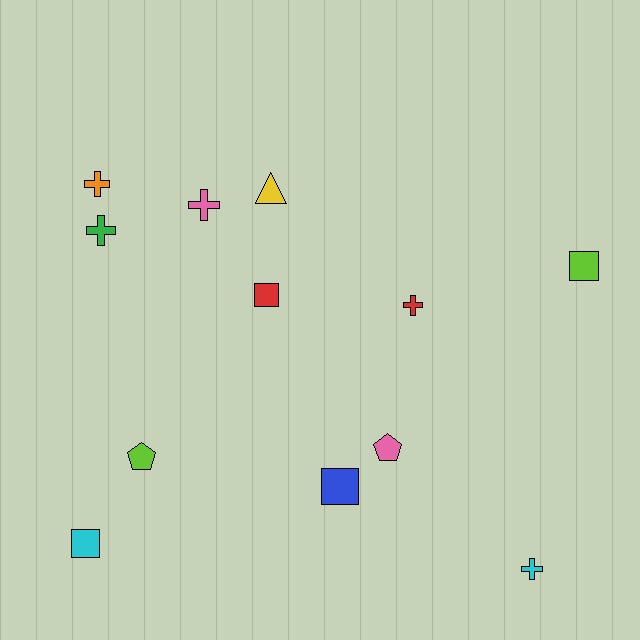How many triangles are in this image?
There is 1 triangle.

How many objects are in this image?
There are 12 objects.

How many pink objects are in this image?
There are 2 pink objects.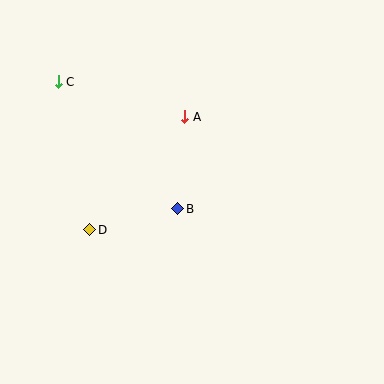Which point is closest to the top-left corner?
Point C is closest to the top-left corner.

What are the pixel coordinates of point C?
Point C is at (58, 82).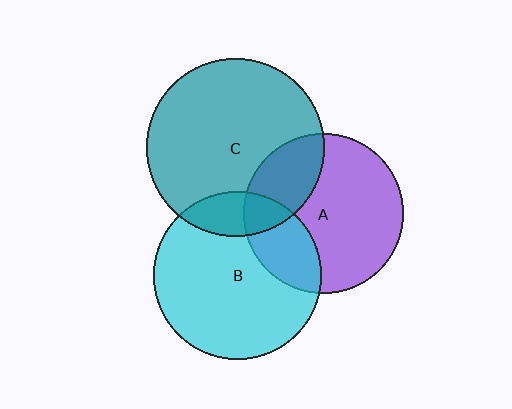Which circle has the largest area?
Circle C (teal).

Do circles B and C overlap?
Yes.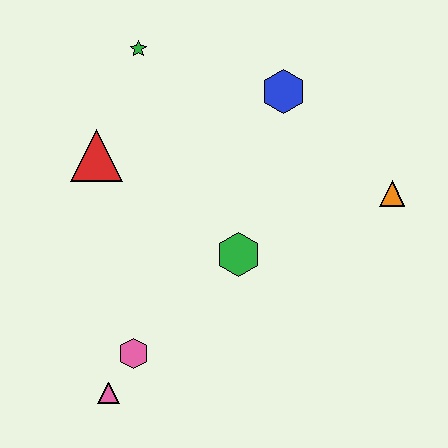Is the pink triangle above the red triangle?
No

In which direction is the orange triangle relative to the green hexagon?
The orange triangle is to the right of the green hexagon.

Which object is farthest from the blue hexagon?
The pink triangle is farthest from the blue hexagon.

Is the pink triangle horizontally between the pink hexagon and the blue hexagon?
No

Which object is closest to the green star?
The red triangle is closest to the green star.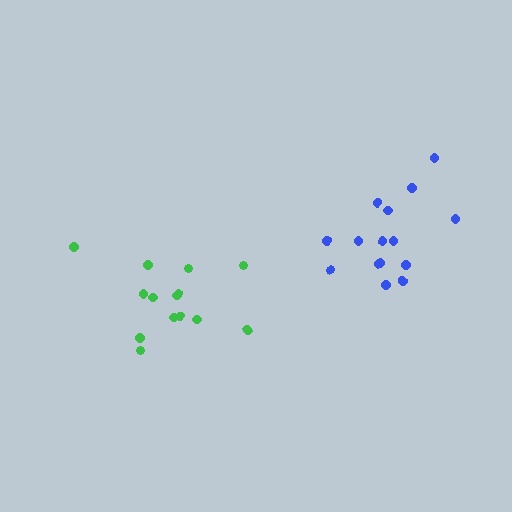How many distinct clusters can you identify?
There are 2 distinct clusters.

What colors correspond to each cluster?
The clusters are colored: green, blue.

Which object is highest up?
The blue cluster is topmost.